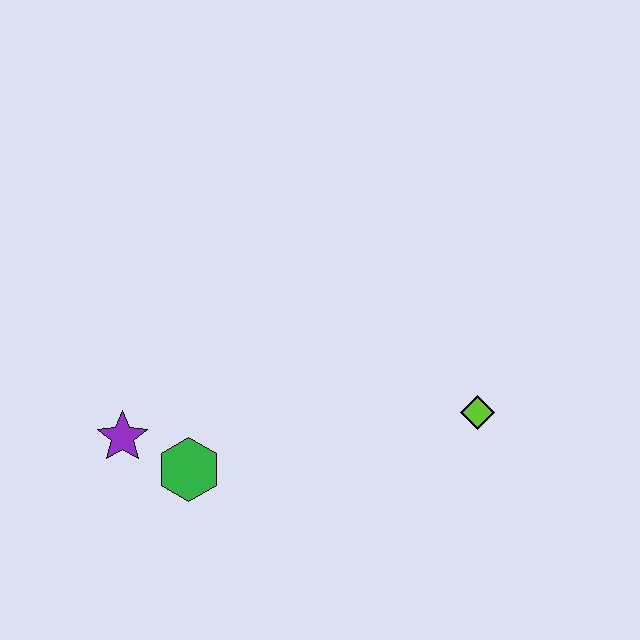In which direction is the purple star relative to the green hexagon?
The purple star is to the left of the green hexagon.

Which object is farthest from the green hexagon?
The lime diamond is farthest from the green hexagon.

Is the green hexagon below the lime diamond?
Yes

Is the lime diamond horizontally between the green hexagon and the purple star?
No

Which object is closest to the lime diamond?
The green hexagon is closest to the lime diamond.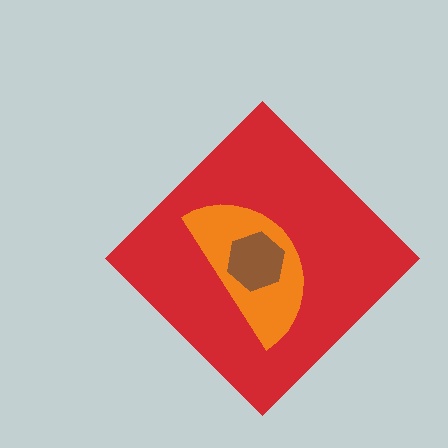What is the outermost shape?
The red diamond.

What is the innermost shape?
The brown hexagon.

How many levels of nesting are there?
3.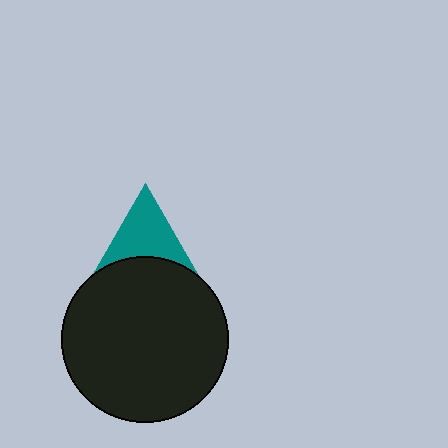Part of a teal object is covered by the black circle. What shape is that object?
It is a triangle.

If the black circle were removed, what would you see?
You would see the complete teal triangle.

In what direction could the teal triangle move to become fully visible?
The teal triangle could move up. That would shift it out from behind the black circle entirely.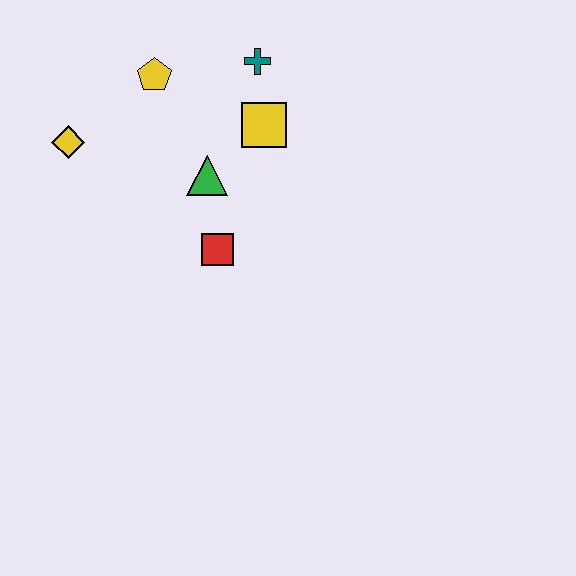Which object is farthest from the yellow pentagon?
The red square is farthest from the yellow pentagon.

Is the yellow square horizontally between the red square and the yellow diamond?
No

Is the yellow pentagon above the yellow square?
Yes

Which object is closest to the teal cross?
The yellow square is closest to the teal cross.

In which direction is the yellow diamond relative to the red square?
The yellow diamond is to the left of the red square.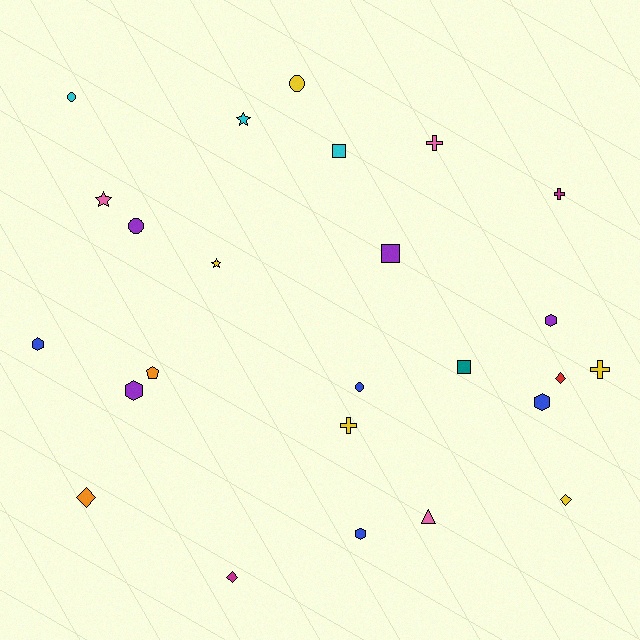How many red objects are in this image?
There is 1 red object.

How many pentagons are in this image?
There is 1 pentagon.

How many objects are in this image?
There are 25 objects.